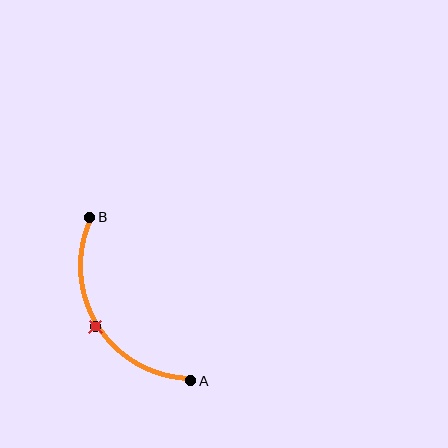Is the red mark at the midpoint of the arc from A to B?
Yes. The red mark lies on the arc at equal arc-length from both A and B — it is the arc midpoint.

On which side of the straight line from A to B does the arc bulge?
The arc bulges to the left of the straight line connecting A and B.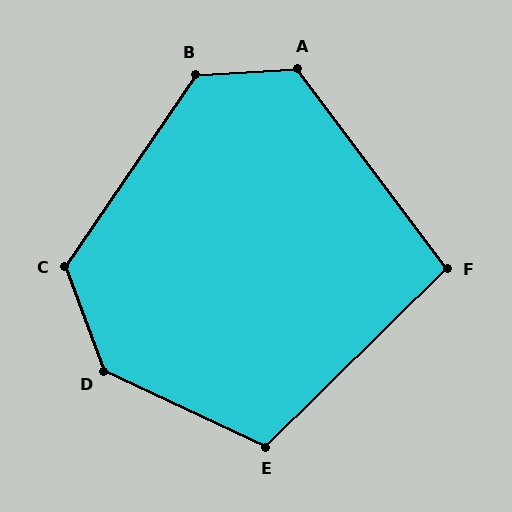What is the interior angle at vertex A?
Approximately 124 degrees (obtuse).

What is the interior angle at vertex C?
Approximately 126 degrees (obtuse).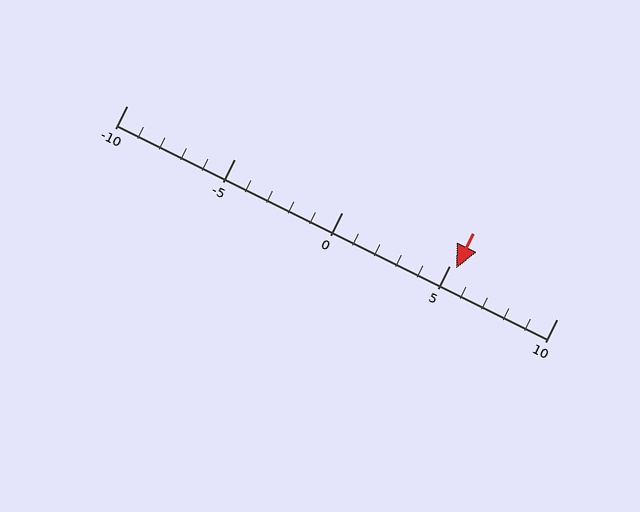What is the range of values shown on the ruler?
The ruler shows values from -10 to 10.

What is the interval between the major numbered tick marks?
The major tick marks are spaced 5 units apart.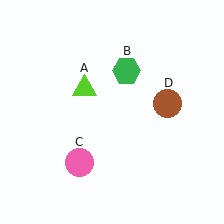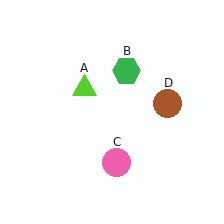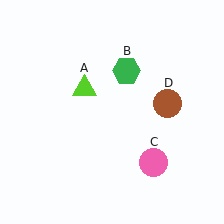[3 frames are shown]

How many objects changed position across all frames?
1 object changed position: pink circle (object C).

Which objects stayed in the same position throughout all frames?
Lime triangle (object A) and green hexagon (object B) and brown circle (object D) remained stationary.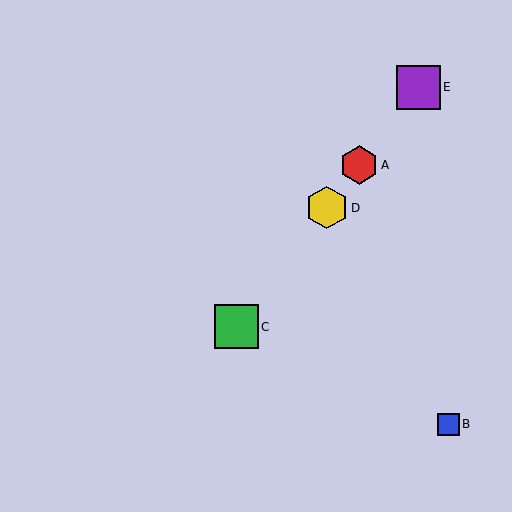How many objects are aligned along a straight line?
4 objects (A, C, D, E) are aligned along a straight line.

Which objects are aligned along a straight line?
Objects A, C, D, E are aligned along a straight line.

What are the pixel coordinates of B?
Object B is at (448, 424).